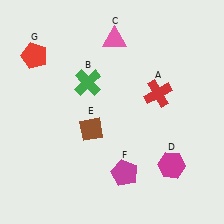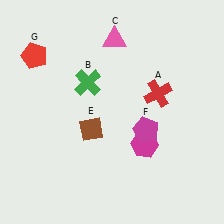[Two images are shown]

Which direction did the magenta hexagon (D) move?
The magenta hexagon (D) moved left.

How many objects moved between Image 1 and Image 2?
2 objects moved between the two images.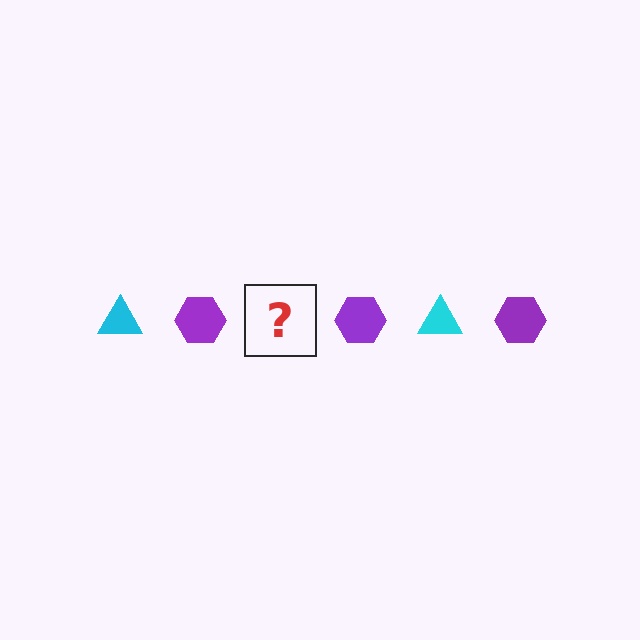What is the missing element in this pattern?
The missing element is a cyan triangle.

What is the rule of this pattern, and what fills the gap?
The rule is that the pattern alternates between cyan triangle and purple hexagon. The gap should be filled with a cyan triangle.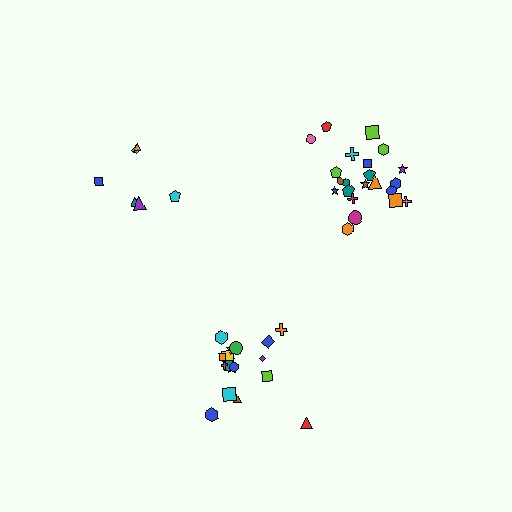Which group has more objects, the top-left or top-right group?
The top-right group.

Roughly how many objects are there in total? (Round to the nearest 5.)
Roughly 45 objects in total.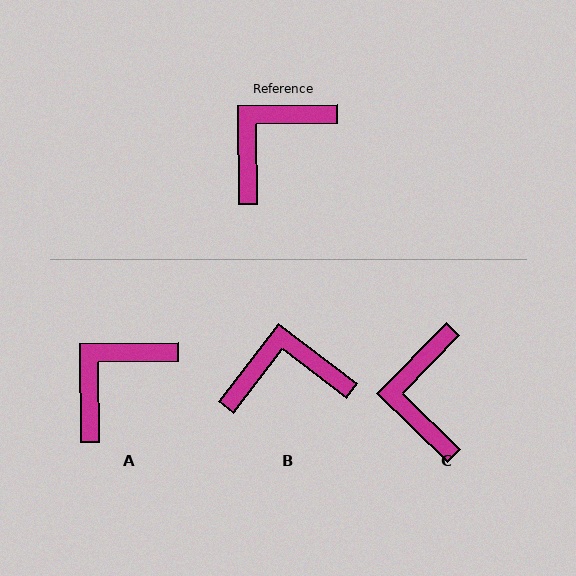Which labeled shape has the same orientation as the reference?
A.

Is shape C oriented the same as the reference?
No, it is off by about 45 degrees.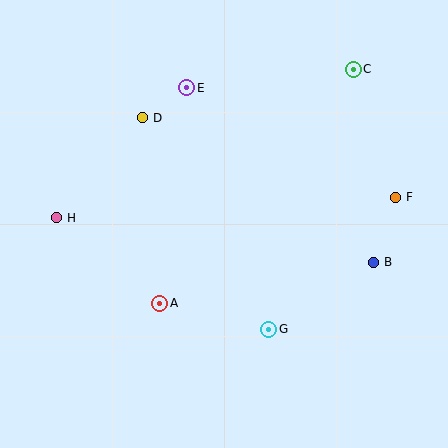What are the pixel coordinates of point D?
Point D is at (143, 118).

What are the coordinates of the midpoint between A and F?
The midpoint between A and F is at (278, 250).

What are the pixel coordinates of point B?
Point B is at (374, 263).